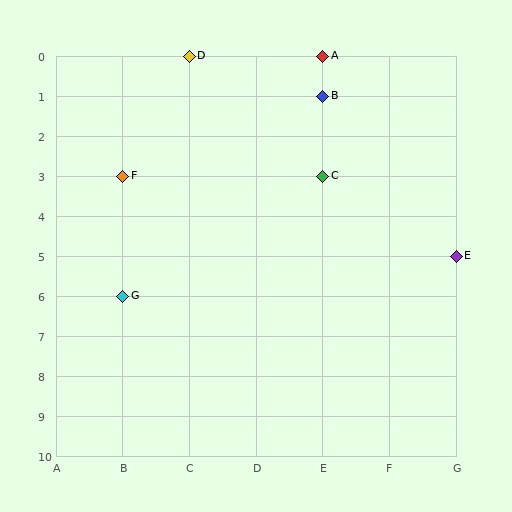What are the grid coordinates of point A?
Point A is at grid coordinates (E, 0).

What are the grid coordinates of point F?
Point F is at grid coordinates (B, 3).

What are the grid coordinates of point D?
Point D is at grid coordinates (C, 0).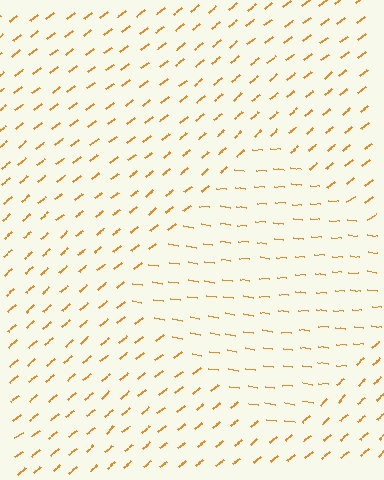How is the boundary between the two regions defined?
The boundary is defined purely by a change in line orientation (approximately 45 degrees difference). All lines are the same color and thickness.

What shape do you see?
I see a diamond.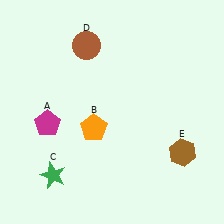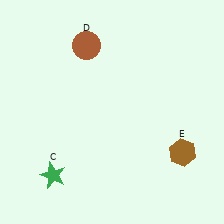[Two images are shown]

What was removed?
The orange pentagon (B), the magenta pentagon (A) were removed in Image 2.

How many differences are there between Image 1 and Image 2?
There are 2 differences between the two images.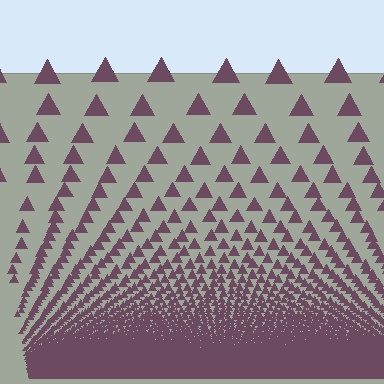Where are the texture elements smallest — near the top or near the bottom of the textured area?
Near the bottom.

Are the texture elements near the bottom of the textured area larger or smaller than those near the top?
Smaller. The gradient is inverted — elements near the bottom are smaller and denser.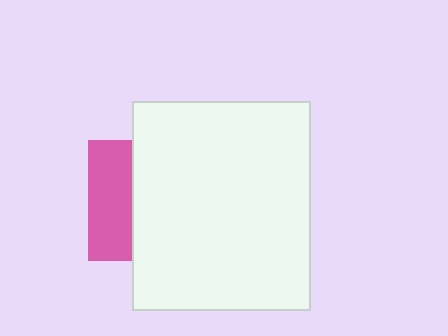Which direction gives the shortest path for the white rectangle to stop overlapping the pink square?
Moving right gives the shortest separation.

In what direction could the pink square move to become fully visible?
The pink square could move left. That would shift it out from behind the white rectangle entirely.